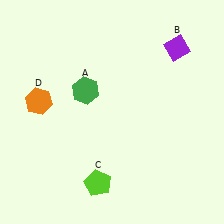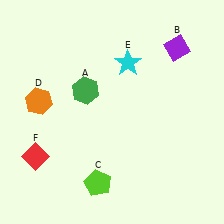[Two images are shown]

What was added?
A cyan star (E), a red diamond (F) were added in Image 2.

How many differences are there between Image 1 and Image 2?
There are 2 differences between the two images.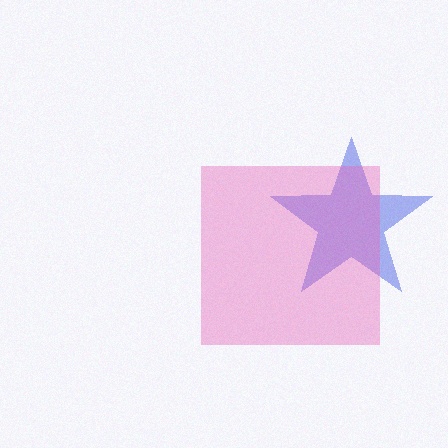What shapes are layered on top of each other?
The layered shapes are: a blue star, a pink square.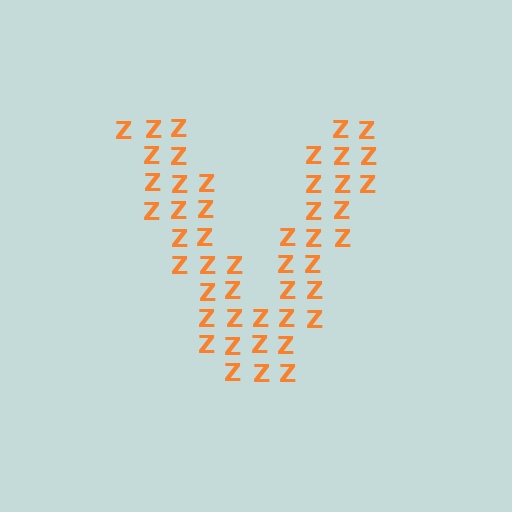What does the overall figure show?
The overall figure shows the letter V.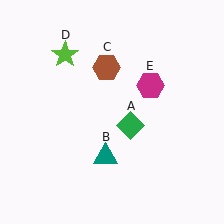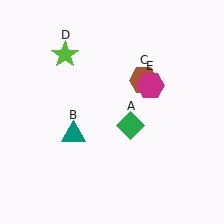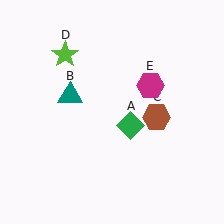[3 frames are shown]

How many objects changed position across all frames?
2 objects changed position: teal triangle (object B), brown hexagon (object C).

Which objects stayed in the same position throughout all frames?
Green diamond (object A) and lime star (object D) and magenta hexagon (object E) remained stationary.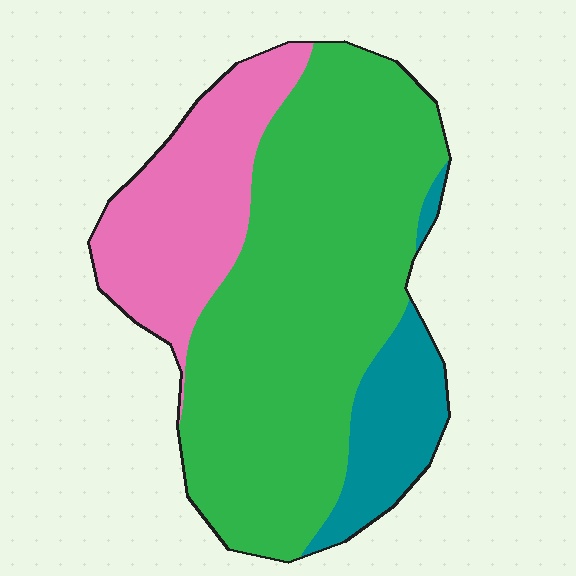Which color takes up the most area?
Green, at roughly 65%.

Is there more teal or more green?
Green.